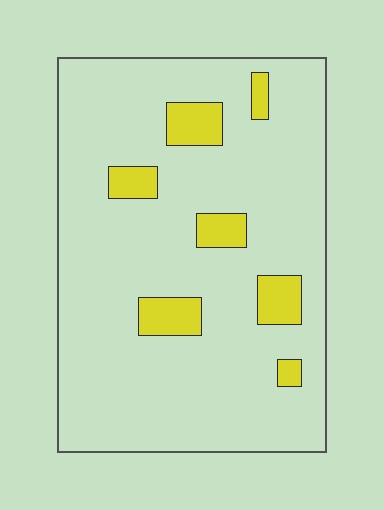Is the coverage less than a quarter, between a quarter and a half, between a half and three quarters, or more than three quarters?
Less than a quarter.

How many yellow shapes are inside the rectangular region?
7.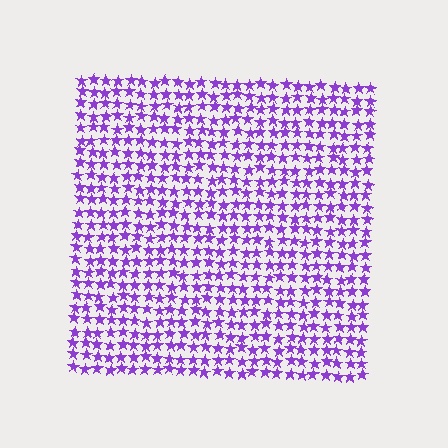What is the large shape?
The large shape is a square.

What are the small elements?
The small elements are stars.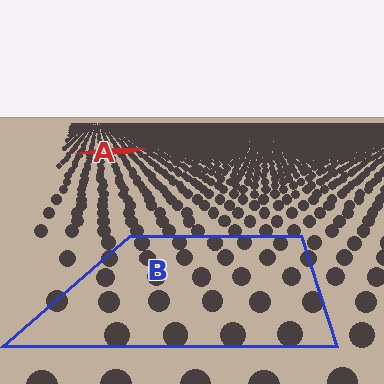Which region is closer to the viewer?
Region B is closer. The texture elements there are larger and more spread out.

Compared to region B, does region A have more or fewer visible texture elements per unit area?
Region A has more texture elements per unit area — they are packed more densely because it is farther away.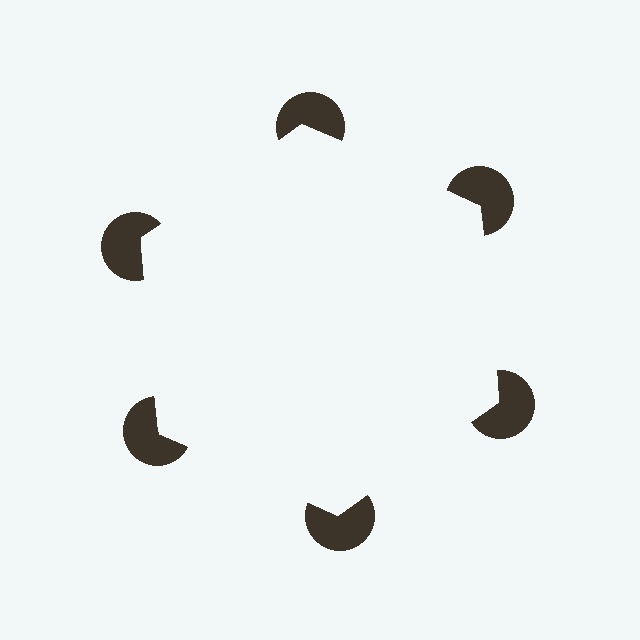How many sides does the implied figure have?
6 sides.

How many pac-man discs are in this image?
There are 6 — one at each vertex of the illusory hexagon.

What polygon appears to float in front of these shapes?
An illusory hexagon — its edges are inferred from the aligned wedge cuts in the pac-man discs, not physically drawn.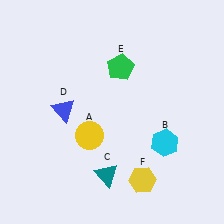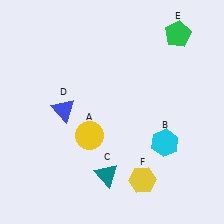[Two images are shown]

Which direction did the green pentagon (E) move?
The green pentagon (E) moved right.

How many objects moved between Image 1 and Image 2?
1 object moved between the two images.